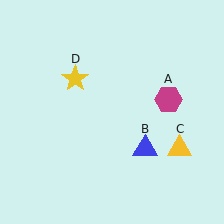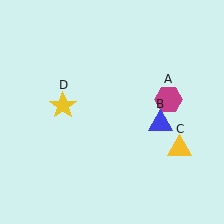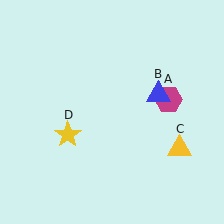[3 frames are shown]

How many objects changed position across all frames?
2 objects changed position: blue triangle (object B), yellow star (object D).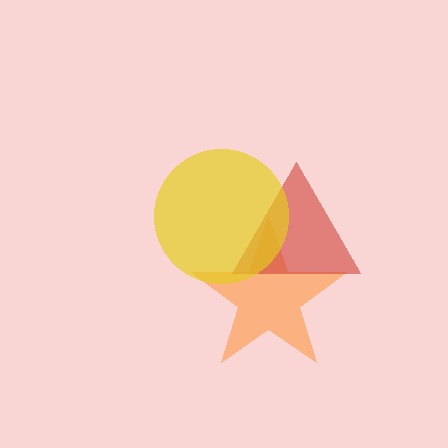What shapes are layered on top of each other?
The layered shapes are: an orange star, a red triangle, a yellow circle.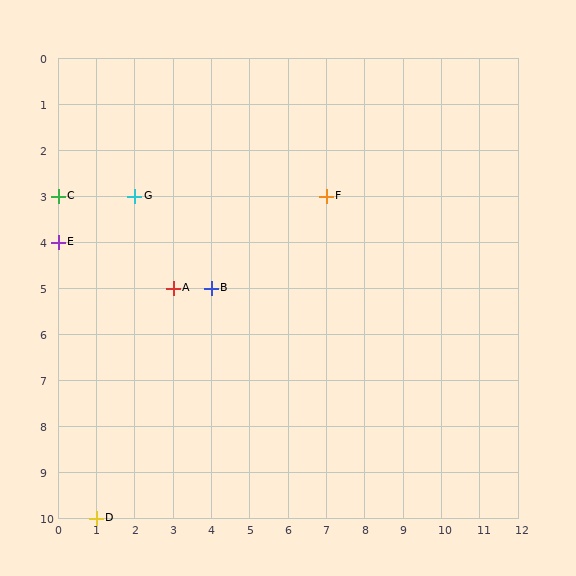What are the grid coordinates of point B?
Point B is at grid coordinates (4, 5).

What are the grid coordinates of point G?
Point G is at grid coordinates (2, 3).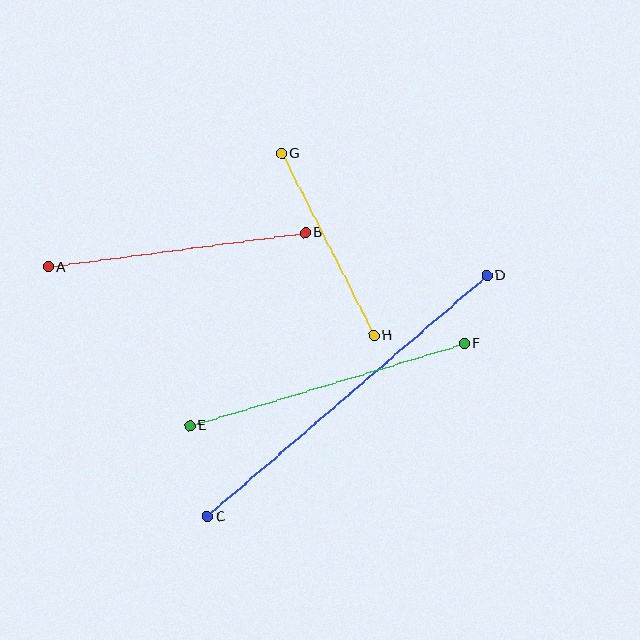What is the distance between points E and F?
The distance is approximately 287 pixels.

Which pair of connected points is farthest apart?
Points C and D are farthest apart.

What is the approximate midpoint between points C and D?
The midpoint is at approximately (347, 396) pixels.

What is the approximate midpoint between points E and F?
The midpoint is at approximately (327, 385) pixels.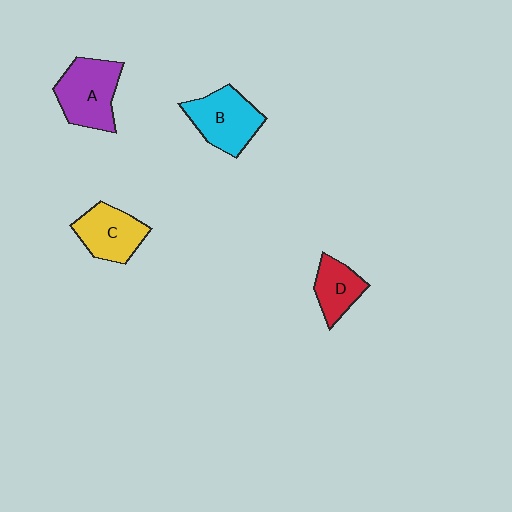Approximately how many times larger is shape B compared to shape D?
Approximately 1.5 times.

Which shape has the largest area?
Shape A (purple).